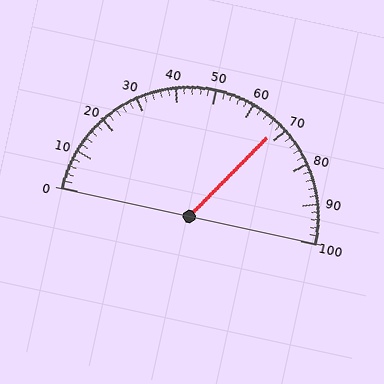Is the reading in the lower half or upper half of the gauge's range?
The reading is in the upper half of the range (0 to 100).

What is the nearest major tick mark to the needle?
The nearest major tick mark is 70.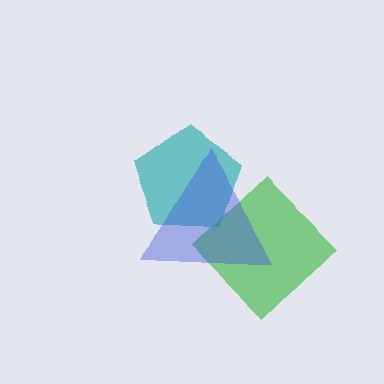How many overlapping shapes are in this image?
There are 3 overlapping shapes in the image.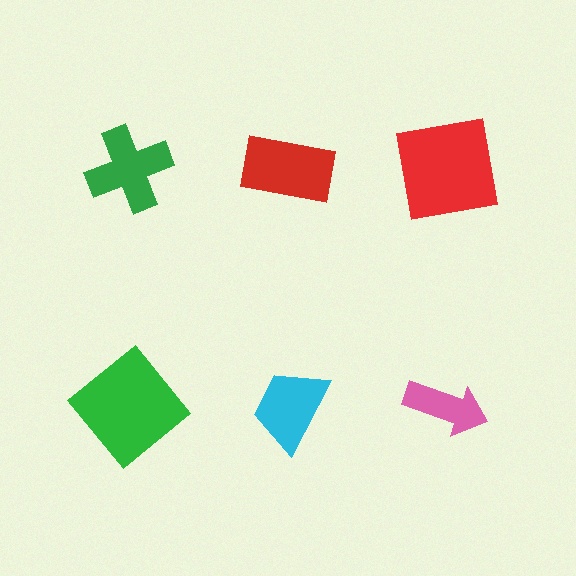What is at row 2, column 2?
A cyan trapezoid.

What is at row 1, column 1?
A green cross.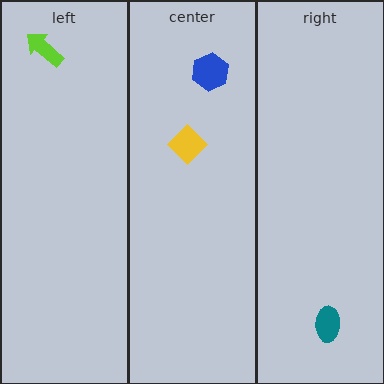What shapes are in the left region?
The lime arrow.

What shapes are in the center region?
The blue hexagon, the yellow diamond.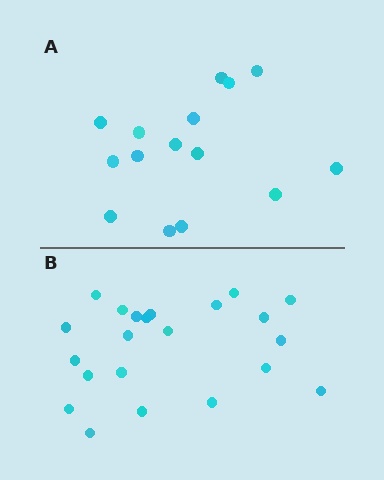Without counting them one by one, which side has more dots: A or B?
Region B (the bottom region) has more dots.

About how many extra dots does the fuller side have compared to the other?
Region B has roughly 8 or so more dots than region A.